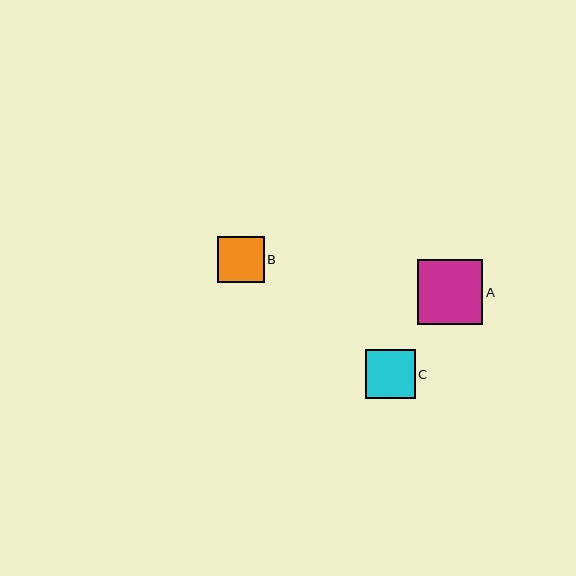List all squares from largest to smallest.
From largest to smallest: A, C, B.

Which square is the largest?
Square A is the largest with a size of approximately 66 pixels.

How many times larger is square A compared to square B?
Square A is approximately 1.4 times the size of square B.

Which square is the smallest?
Square B is the smallest with a size of approximately 46 pixels.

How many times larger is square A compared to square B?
Square A is approximately 1.4 times the size of square B.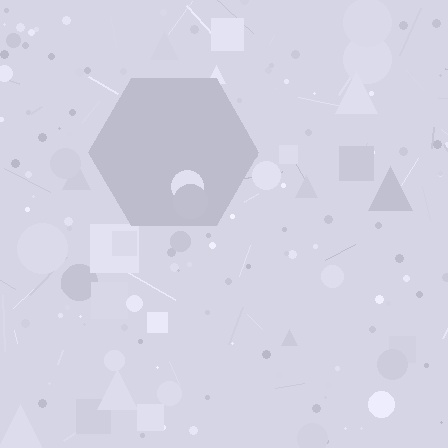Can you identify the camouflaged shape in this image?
The camouflaged shape is a hexagon.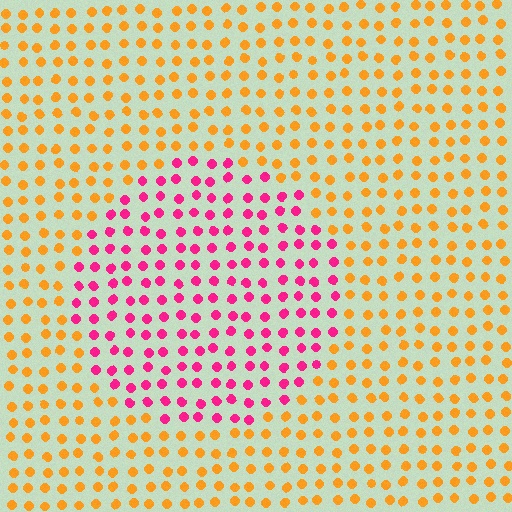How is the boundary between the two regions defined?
The boundary is defined purely by a slight shift in hue (about 65 degrees). Spacing, size, and orientation are identical on both sides.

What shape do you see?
I see a circle.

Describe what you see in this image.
The image is filled with small orange elements in a uniform arrangement. A circle-shaped region is visible where the elements are tinted to a slightly different hue, forming a subtle color boundary.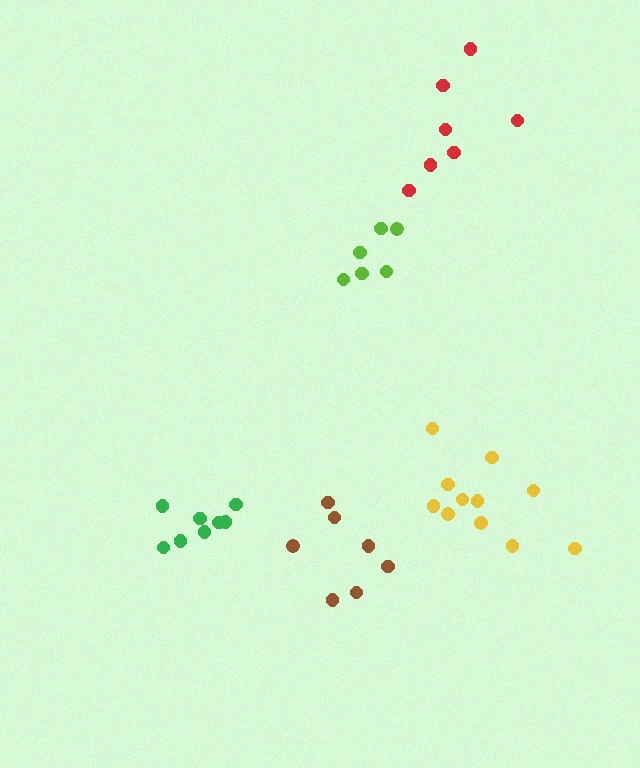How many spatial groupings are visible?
There are 5 spatial groupings.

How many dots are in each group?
Group 1: 7 dots, Group 2: 6 dots, Group 3: 11 dots, Group 4: 8 dots, Group 5: 7 dots (39 total).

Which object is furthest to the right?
The yellow cluster is rightmost.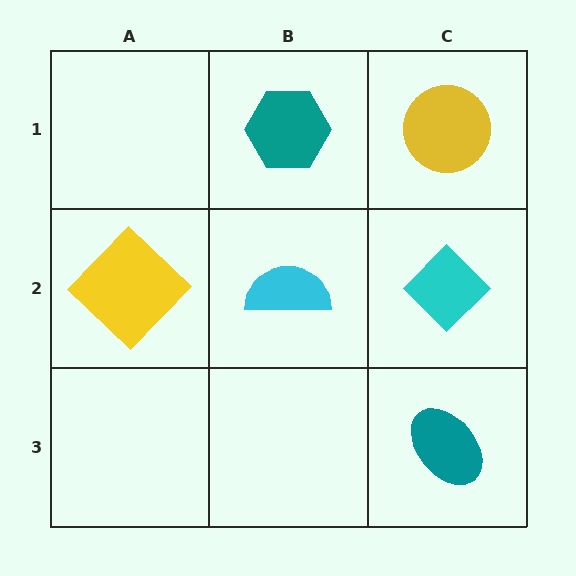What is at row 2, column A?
A yellow diamond.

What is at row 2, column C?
A cyan diamond.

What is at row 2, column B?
A cyan semicircle.